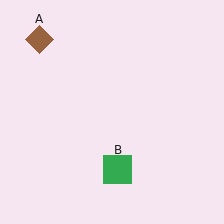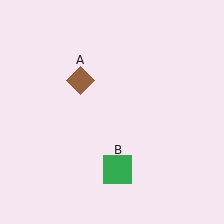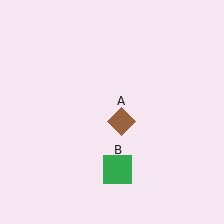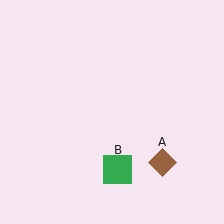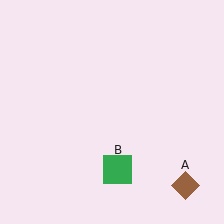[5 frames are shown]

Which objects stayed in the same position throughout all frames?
Green square (object B) remained stationary.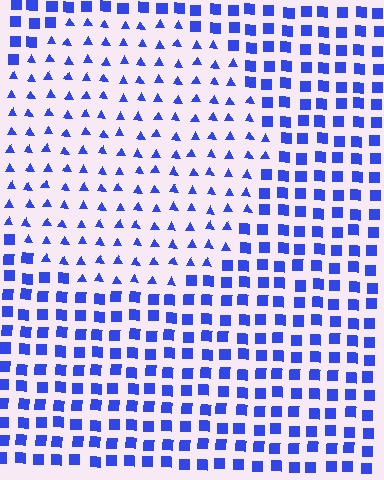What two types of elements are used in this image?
The image uses triangles inside the circle region and squares outside it.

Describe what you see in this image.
The image is filled with small blue elements arranged in a uniform grid. A circle-shaped region contains triangles, while the surrounding area contains squares. The boundary is defined purely by the change in element shape.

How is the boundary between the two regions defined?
The boundary is defined by a change in element shape: triangles inside vs. squares outside. All elements share the same color and spacing.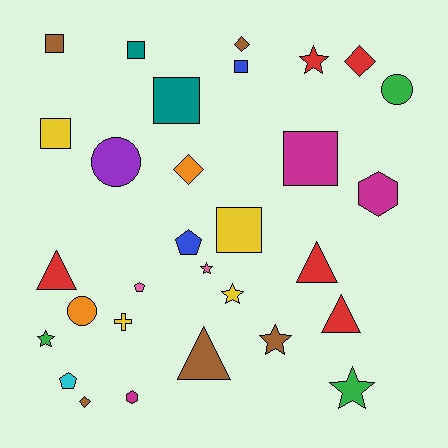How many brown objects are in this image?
There are 5 brown objects.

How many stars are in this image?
There are 6 stars.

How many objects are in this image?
There are 30 objects.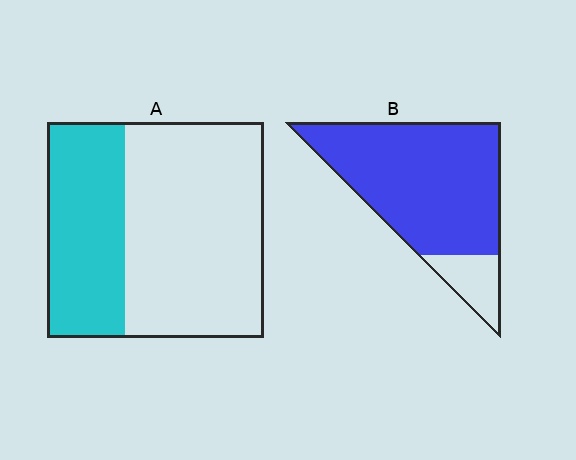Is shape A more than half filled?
No.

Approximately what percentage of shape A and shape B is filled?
A is approximately 35% and B is approximately 85%.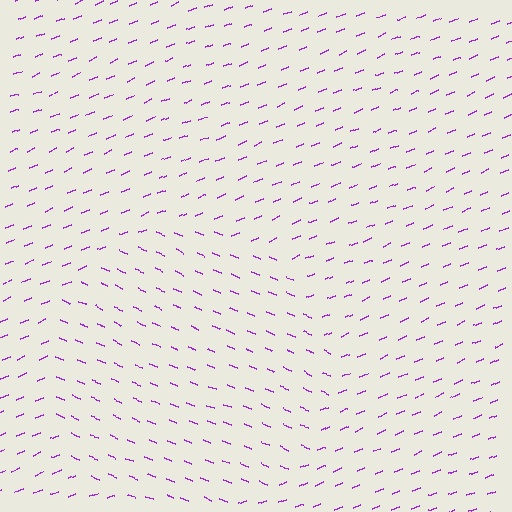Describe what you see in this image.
The image is filled with small purple line segments. A circle region in the image has lines oriented differently from the surrounding lines, creating a visible texture boundary.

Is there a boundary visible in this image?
Yes, there is a texture boundary formed by a change in line orientation.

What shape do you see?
I see a circle.